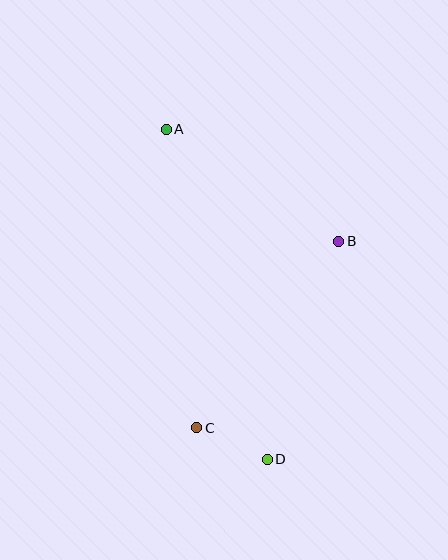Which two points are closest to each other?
Points C and D are closest to each other.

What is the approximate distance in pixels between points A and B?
The distance between A and B is approximately 206 pixels.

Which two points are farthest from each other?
Points A and D are farthest from each other.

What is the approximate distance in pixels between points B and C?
The distance between B and C is approximately 235 pixels.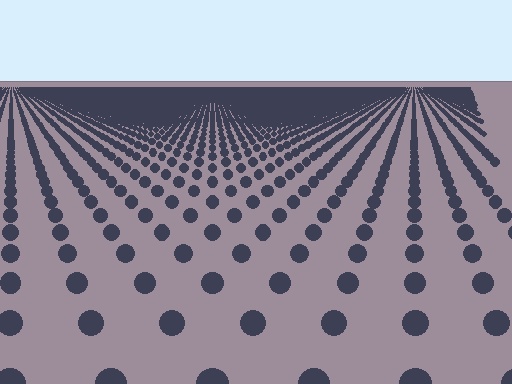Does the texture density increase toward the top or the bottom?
Density increases toward the top.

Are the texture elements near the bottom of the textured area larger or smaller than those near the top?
Larger. Near the bottom, elements are closer to the viewer and appear at a bigger on-screen size.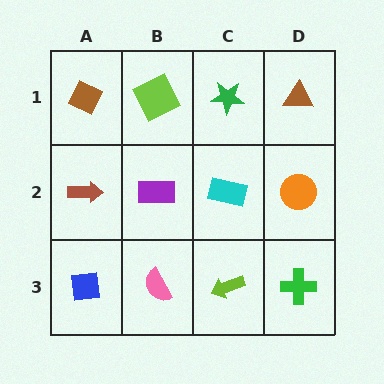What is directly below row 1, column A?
A brown arrow.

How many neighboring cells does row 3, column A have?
2.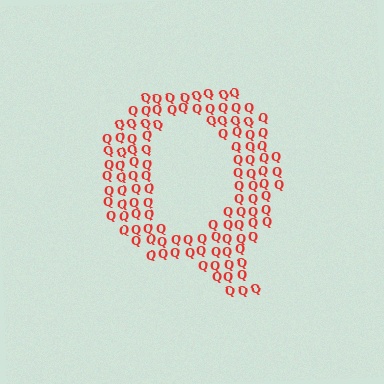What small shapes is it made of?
It is made of small letter Q's.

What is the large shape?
The large shape is the letter Q.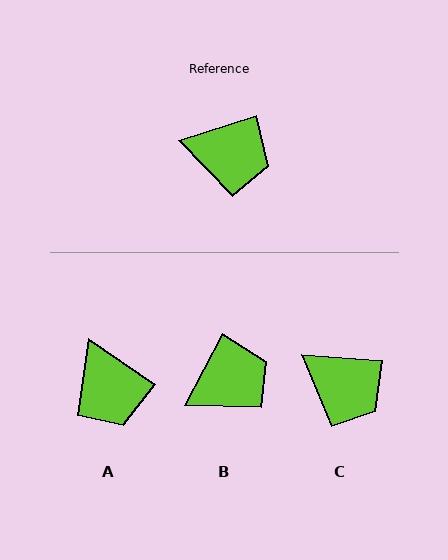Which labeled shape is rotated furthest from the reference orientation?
A, about 52 degrees away.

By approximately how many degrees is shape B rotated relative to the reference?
Approximately 45 degrees counter-clockwise.